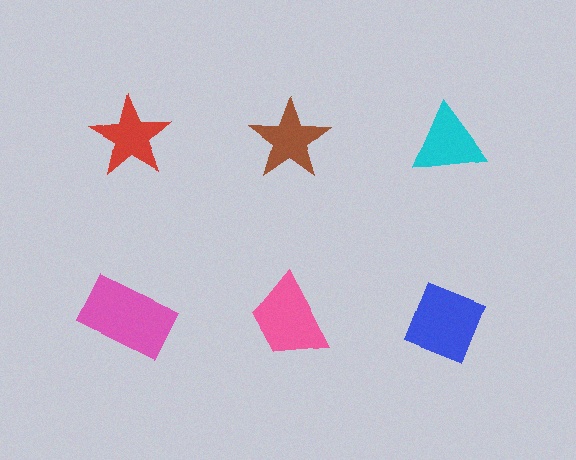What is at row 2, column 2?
A pink trapezoid.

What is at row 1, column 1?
A red star.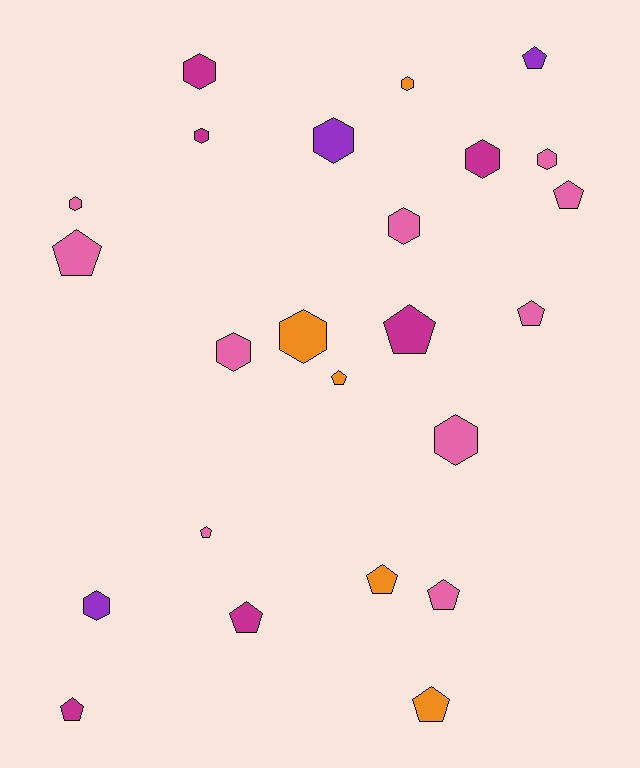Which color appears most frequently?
Pink, with 10 objects.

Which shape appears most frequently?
Hexagon, with 12 objects.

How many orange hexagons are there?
There are 2 orange hexagons.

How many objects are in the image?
There are 24 objects.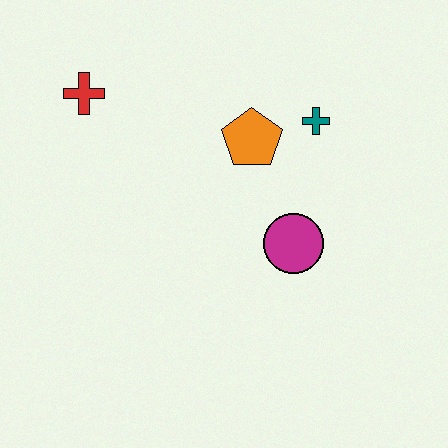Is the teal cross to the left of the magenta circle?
No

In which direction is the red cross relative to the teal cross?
The red cross is to the left of the teal cross.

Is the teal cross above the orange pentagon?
Yes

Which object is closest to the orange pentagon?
The teal cross is closest to the orange pentagon.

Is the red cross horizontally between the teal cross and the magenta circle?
No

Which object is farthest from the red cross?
The magenta circle is farthest from the red cross.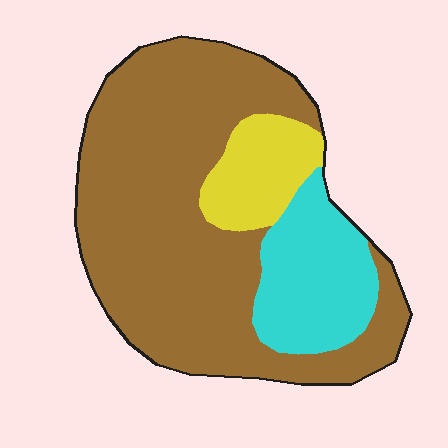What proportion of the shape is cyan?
Cyan takes up about one fifth (1/5) of the shape.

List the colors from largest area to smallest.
From largest to smallest: brown, cyan, yellow.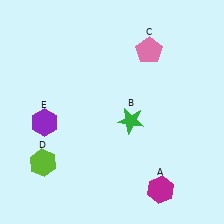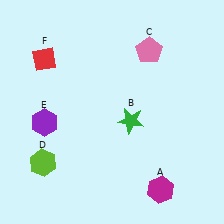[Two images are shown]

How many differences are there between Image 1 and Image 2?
There is 1 difference between the two images.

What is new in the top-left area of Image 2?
A red diamond (F) was added in the top-left area of Image 2.